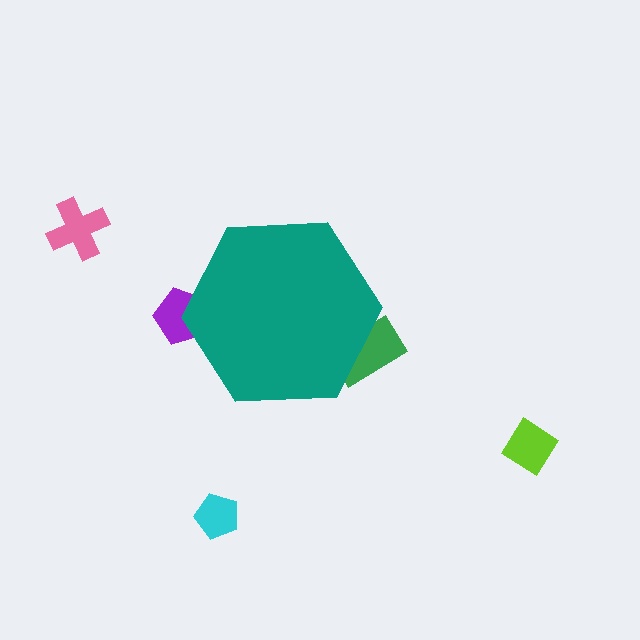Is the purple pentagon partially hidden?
Yes, the purple pentagon is partially hidden behind the teal hexagon.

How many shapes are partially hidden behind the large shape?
2 shapes are partially hidden.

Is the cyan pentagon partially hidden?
No, the cyan pentagon is fully visible.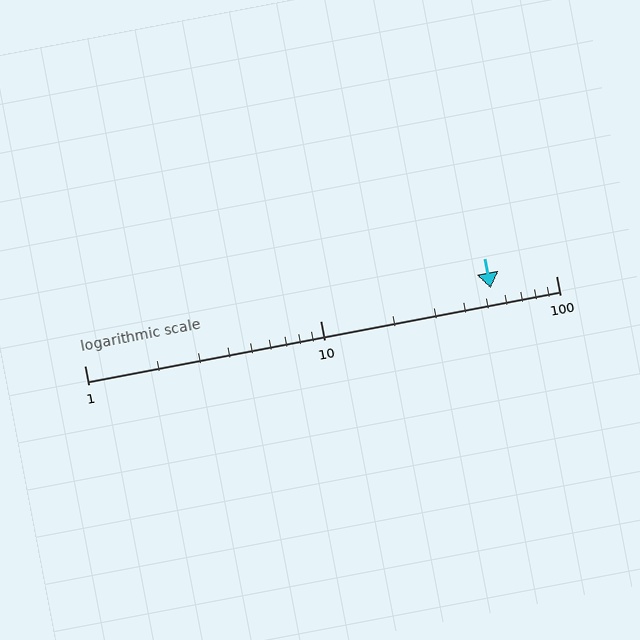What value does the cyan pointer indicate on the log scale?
The pointer indicates approximately 53.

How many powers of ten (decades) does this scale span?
The scale spans 2 decades, from 1 to 100.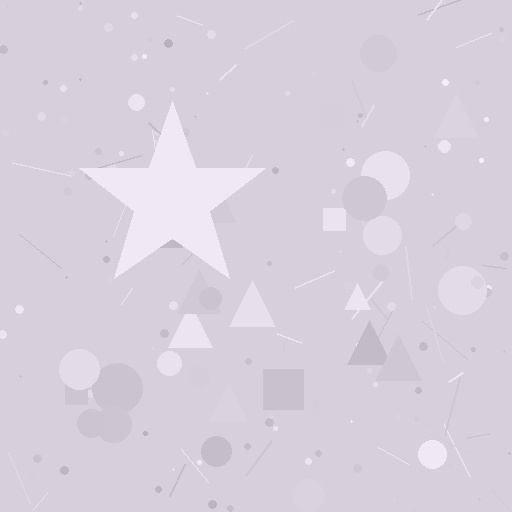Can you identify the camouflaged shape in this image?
The camouflaged shape is a star.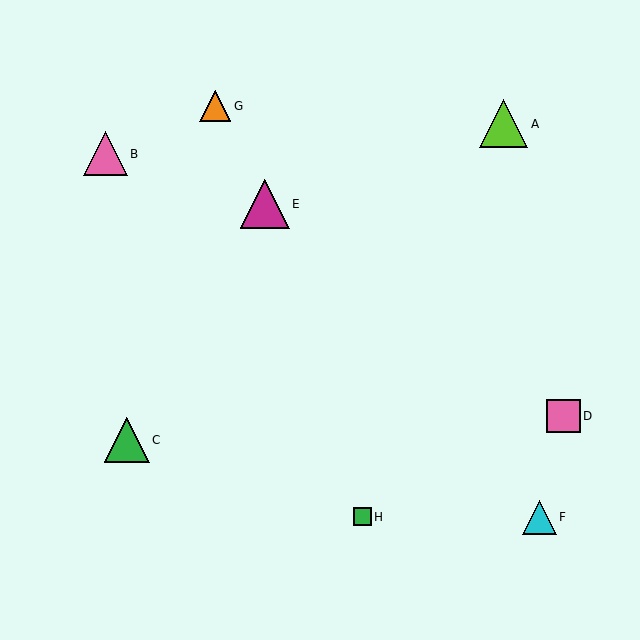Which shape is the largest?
The magenta triangle (labeled E) is the largest.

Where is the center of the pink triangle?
The center of the pink triangle is at (105, 154).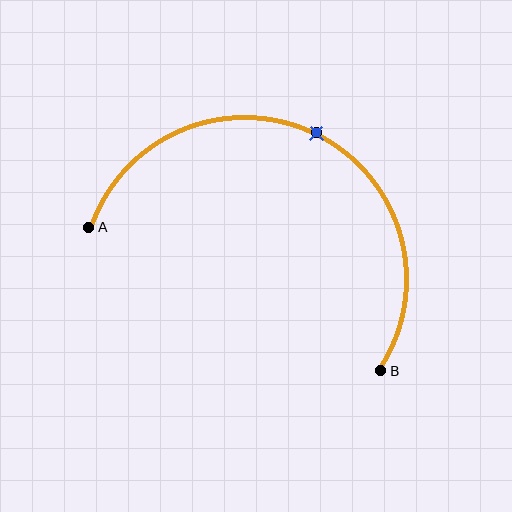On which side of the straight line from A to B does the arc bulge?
The arc bulges above the straight line connecting A and B.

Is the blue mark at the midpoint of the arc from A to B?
Yes. The blue mark lies on the arc at equal arc-length from both A and B — it is the arc midpoint.